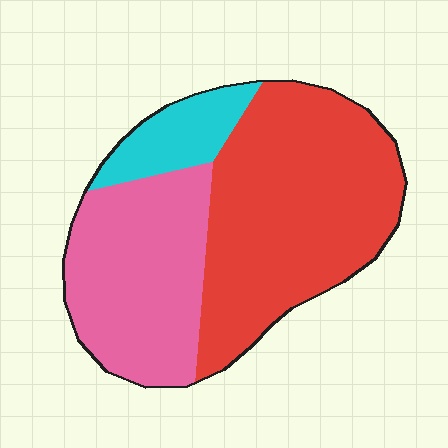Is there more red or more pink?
Red.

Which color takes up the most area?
Red, at roughly 55%.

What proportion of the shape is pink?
Pink takes up about one third (1/3) of the shape.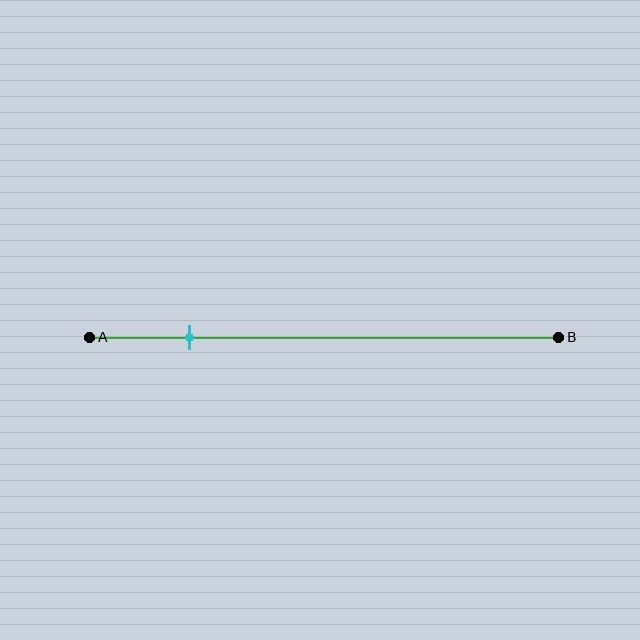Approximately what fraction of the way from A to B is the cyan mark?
The cyan mark is approximately 20% of the way from A to B.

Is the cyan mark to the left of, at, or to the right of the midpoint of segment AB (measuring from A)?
The cyan mark is to the left of the midpoint of segment AB.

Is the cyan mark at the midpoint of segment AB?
No, the mark is at about 20% from A, not at the 50% midpoint.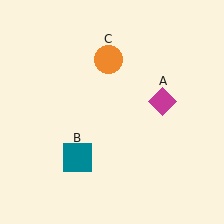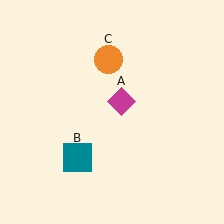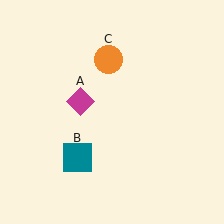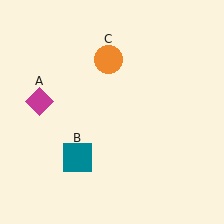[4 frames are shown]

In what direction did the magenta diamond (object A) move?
The magenta diamond (object A) moved left.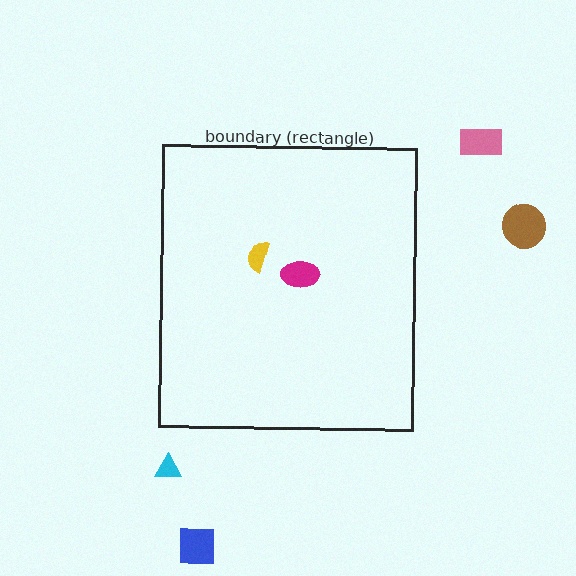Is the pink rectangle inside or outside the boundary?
Outside.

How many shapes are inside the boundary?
2 inside, 4 outside.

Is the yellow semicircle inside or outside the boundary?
Inside.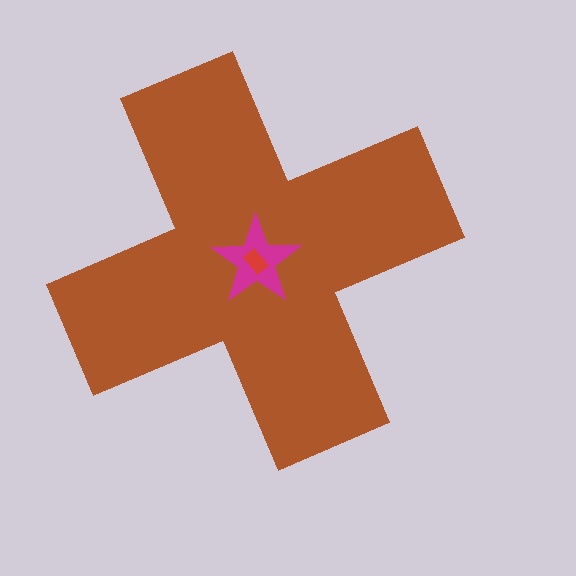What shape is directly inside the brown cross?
The magenta star.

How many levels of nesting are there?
3.